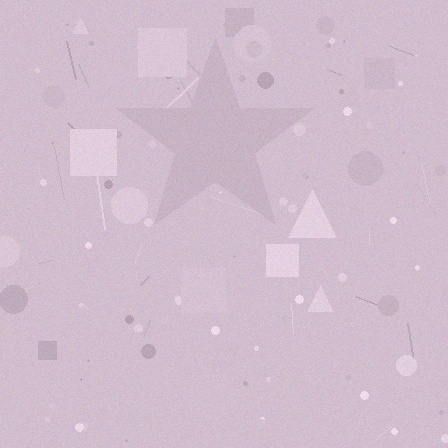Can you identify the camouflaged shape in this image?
The camouflaged shape is a star.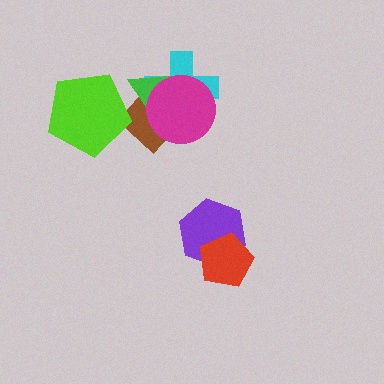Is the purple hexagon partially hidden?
Yes, it is partially covered by another shape.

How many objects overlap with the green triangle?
3 objects overlap with the green triangle.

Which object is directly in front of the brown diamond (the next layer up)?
The cyan cross is directly in front of the brown diamond.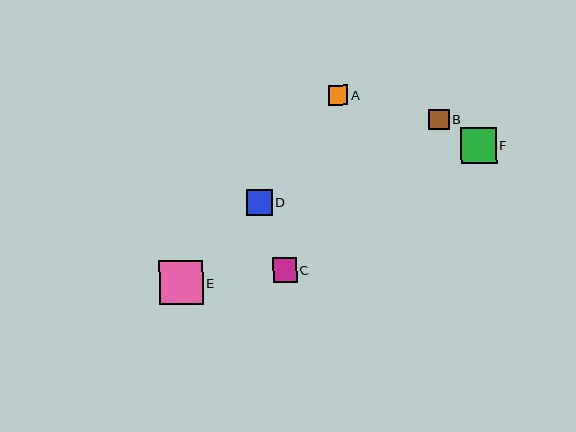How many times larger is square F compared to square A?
Square F is approximately 1.8 times the size of square A.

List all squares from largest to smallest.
From largest to smallest: E, F, D, C, B, A.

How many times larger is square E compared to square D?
Square E is approximately 1.7 times the size of square D.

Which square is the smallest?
Square A is the smallest with a size of approximately 20 pixels.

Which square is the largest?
Square E is the largest with a size of approximately 44 pixels.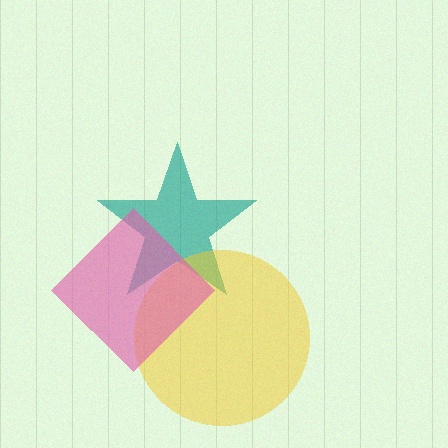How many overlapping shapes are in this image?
There are 3 overlapping shapes in the image.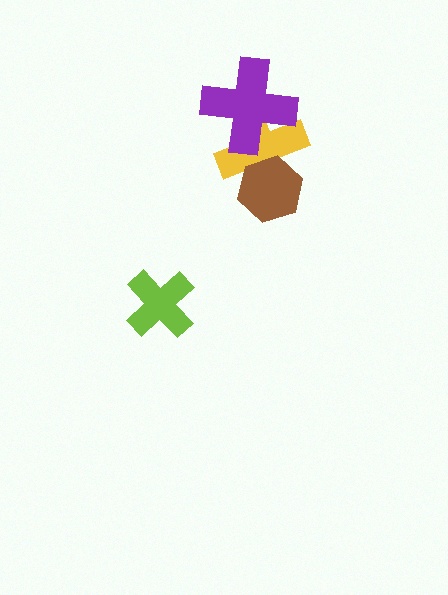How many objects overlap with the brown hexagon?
1 object overlaps with the brown hexagon.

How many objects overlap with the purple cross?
1 object overlaps with the purple cross.